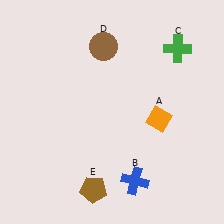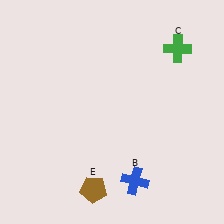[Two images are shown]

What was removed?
The orange diamond (A), the brown circle (D) were removed in Image 2.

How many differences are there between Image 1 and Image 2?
There are 2 differences between the two images.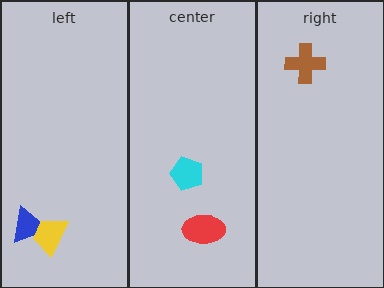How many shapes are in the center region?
2.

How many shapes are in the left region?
2.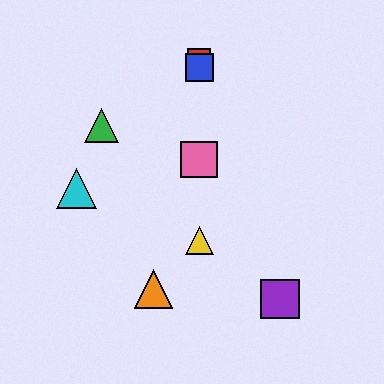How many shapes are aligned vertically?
4 shapes (the red square, the blue square, the yellow triangle, the pink square) are aligned vertically.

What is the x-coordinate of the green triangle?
The green triangle is at x≈101.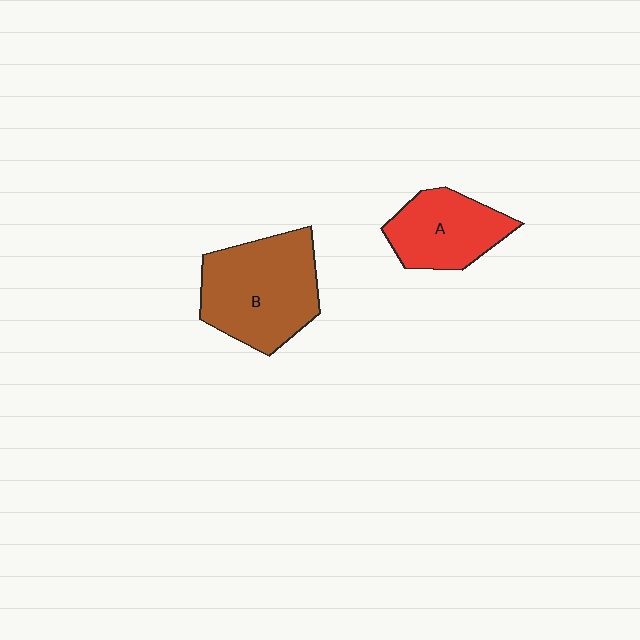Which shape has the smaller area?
Shape A (red).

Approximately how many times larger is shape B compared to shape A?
Approximately 1.5 times.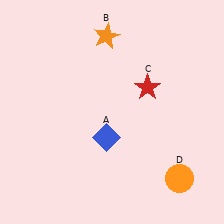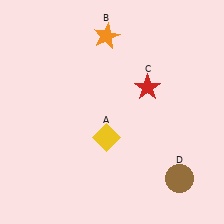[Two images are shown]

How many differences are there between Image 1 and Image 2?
There are 2 differences between the two images.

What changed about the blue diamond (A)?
In Image 1, A is blue. In Image 2, it changed to yellow.